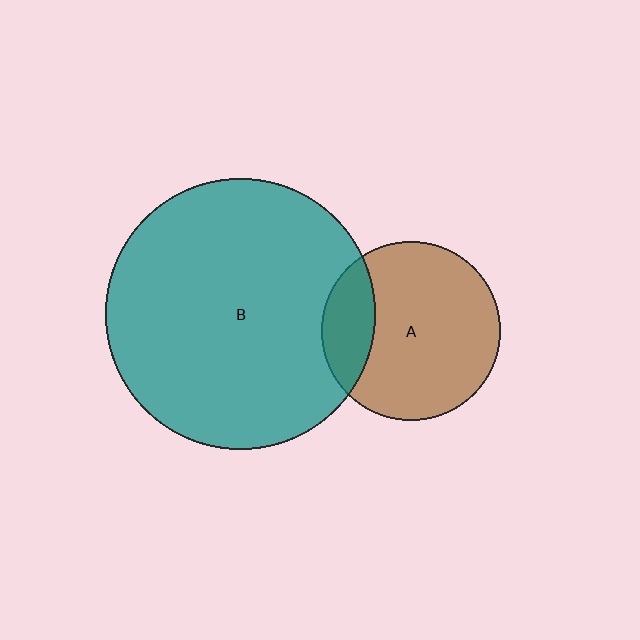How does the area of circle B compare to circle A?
Approximately 2.3 times.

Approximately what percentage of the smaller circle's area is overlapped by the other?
Approximately 20%.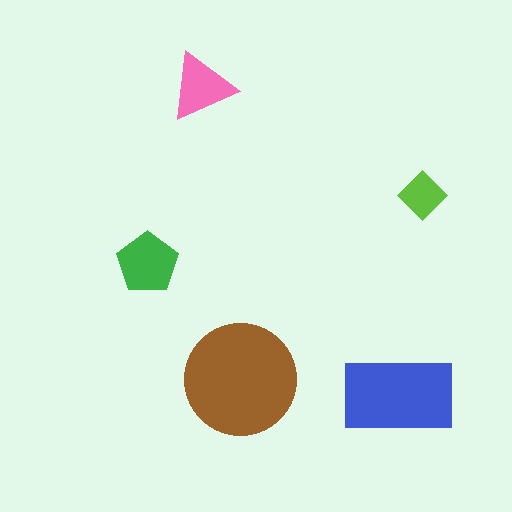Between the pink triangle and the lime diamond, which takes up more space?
The pink triangle.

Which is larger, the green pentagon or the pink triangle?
The green pentagon.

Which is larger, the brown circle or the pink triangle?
The brown circle.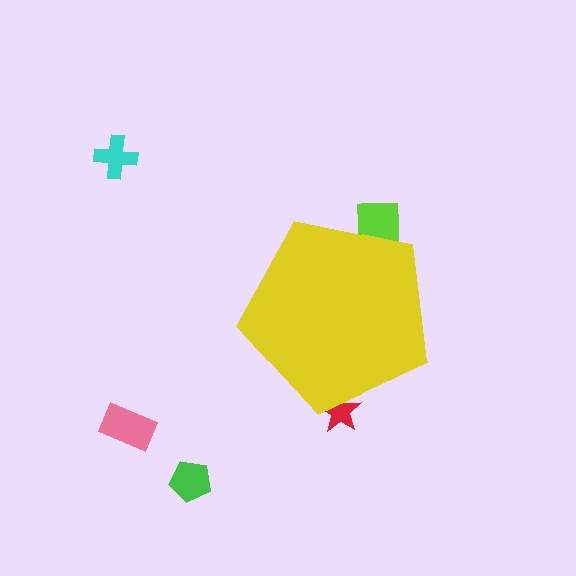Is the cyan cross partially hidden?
No, the cyan cross is fully visible.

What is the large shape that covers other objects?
A yellow pentagon.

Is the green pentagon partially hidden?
No, the green pentagon is fully visible.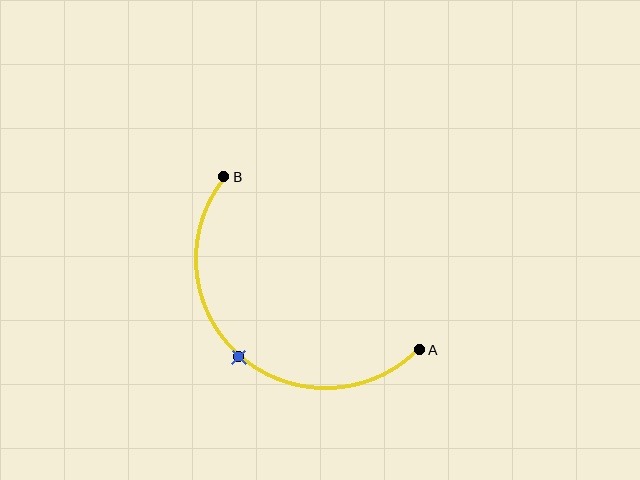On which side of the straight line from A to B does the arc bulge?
The arc bulges below and to the left of the straight line connecting A and B.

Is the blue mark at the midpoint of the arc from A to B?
Yes. The blue mark lies on the arc at equal arc-length from both A and B — it is the arc midpoint.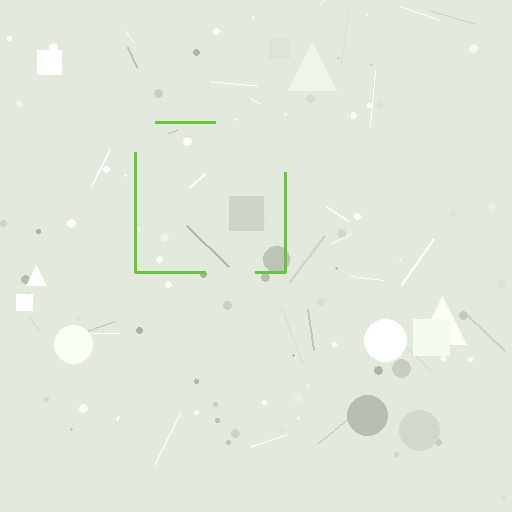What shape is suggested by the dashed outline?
The dashed outline suggests a square.